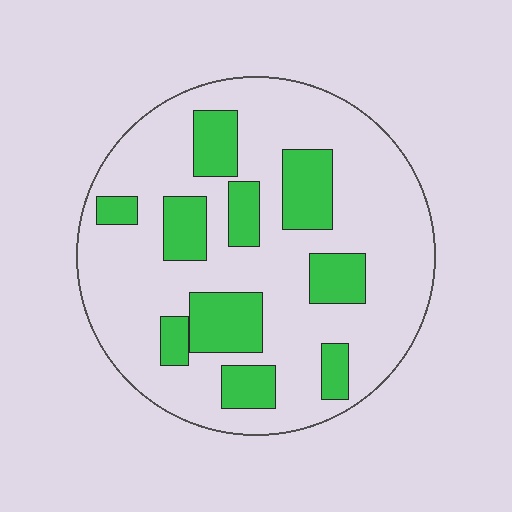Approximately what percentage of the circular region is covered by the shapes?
Approximately 25%.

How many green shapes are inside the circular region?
10.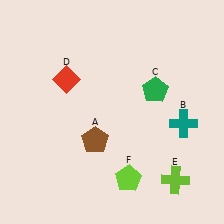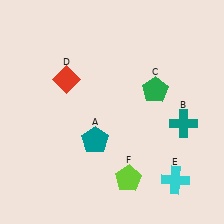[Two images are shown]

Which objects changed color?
A changed from brown to teal. E changed from lime to cyan.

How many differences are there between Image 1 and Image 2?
There are 2 differences between the two images.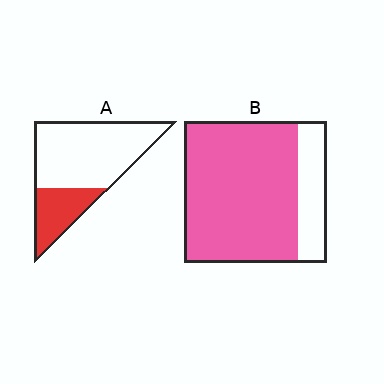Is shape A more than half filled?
No.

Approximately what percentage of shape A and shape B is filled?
A is approximately 30% and B is approximately 80%.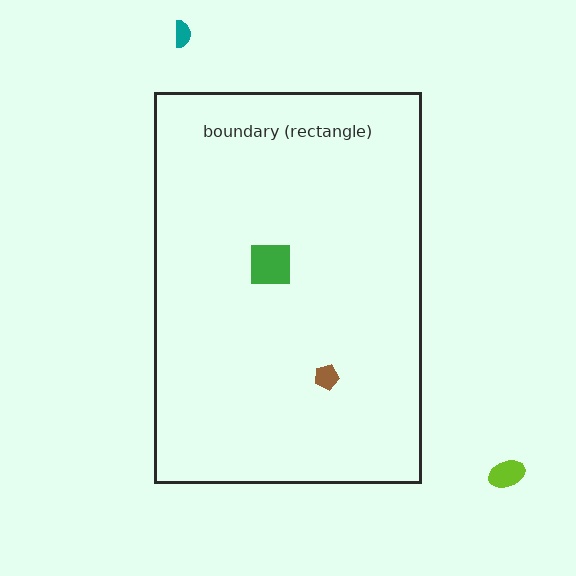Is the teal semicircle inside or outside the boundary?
Outside.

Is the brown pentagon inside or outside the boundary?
Inside.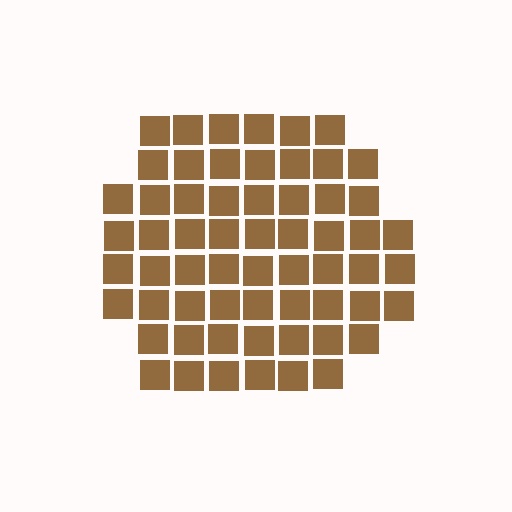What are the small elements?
The small elements are squares.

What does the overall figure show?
The overall figure shows a hexagon.